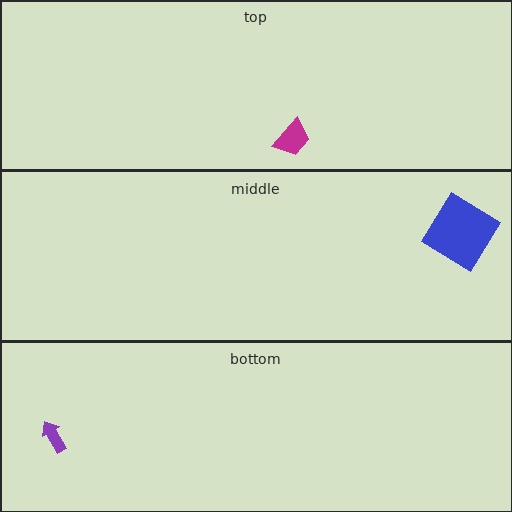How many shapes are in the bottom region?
1.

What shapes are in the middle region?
The blue diamond.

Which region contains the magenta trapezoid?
The top region.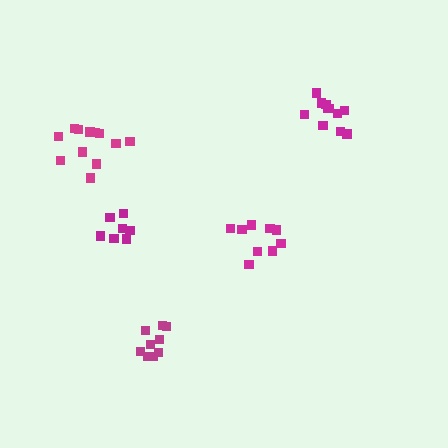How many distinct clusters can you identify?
There are 5 distinct clusters.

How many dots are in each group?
Group 1: 12 dots, Group 2: 11 dots, Group 3: 9 dots, Group 4: 7 dots, Group 5: 9 dots (48 total).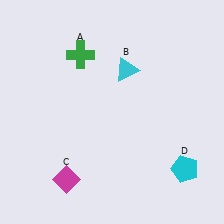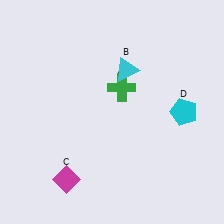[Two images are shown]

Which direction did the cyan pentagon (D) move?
The cyan pentagon (D) moved up.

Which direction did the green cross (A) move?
The green cross (A) moved right.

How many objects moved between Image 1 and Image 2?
2 objects moved between the two images.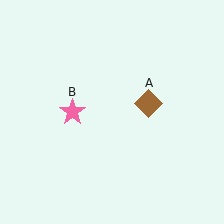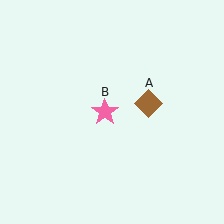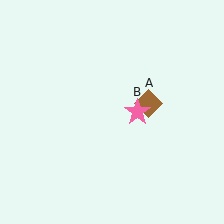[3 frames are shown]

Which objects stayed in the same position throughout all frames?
Brown diamond (object A) remained stationary.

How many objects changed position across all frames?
1 object changed position: pink star (object B).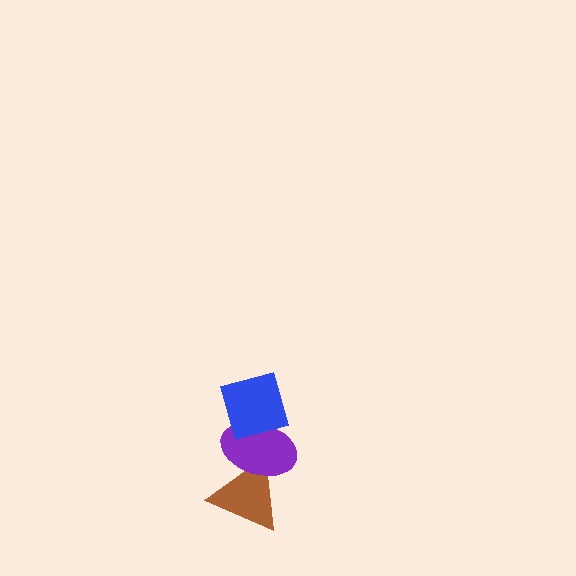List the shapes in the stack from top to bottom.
From top to bottom: the blue diamond, the purple ellipse, the brown triangle.